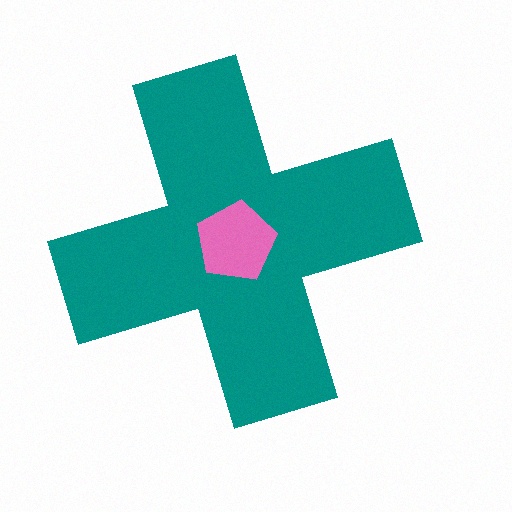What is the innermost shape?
The pink pentagon.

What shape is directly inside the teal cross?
The pink pentagon.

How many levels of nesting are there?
2.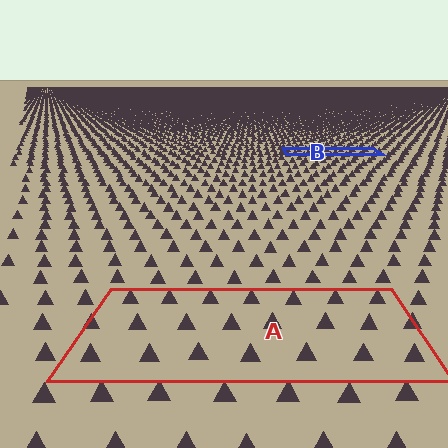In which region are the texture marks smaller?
The texture marks are smaller in region B, because it is farther away.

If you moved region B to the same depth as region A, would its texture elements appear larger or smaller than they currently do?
They would appear larger. At a closer depth, the same texture elements are projected at a bigger on-screen size.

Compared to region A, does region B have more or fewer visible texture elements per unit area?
Region B has more texture elements per unit area — they are packed more densely because it is farther away.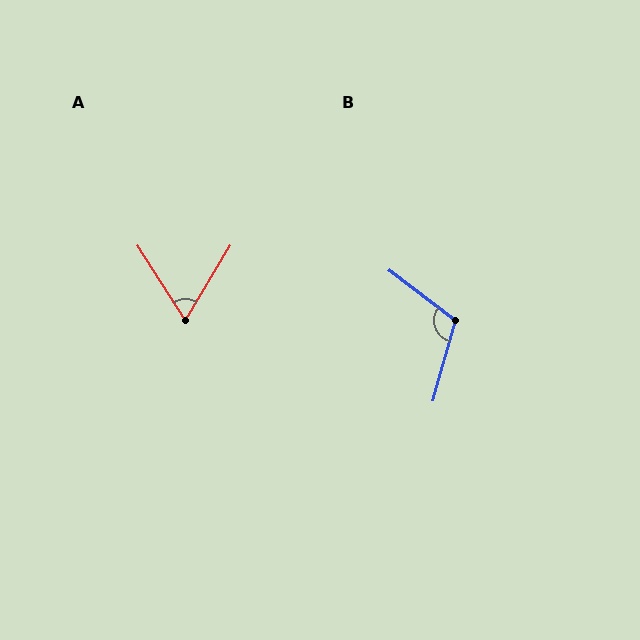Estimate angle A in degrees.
Approximately 63 degrees.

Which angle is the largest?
B, at approximately 112 degrees.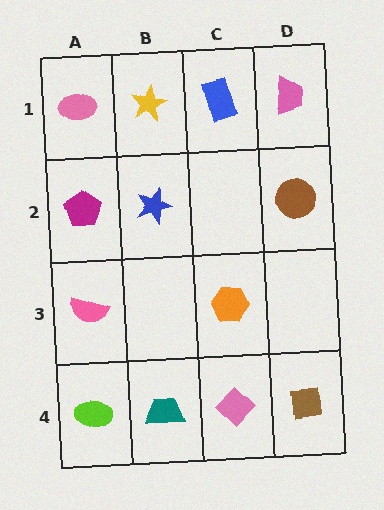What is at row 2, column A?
A magenta pentagon.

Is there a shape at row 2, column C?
No, that cell is empty.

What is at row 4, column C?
A pink diamond.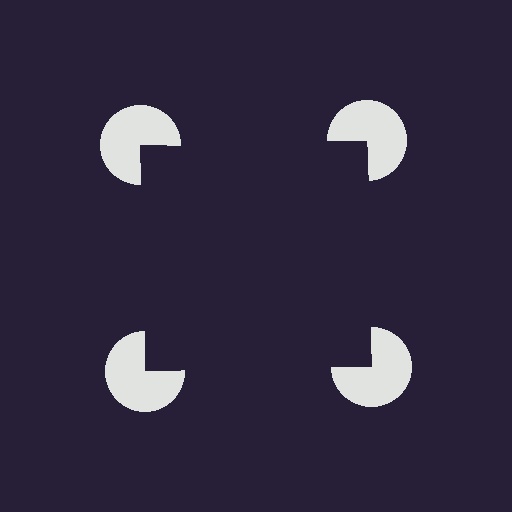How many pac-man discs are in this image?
There are 4 — one at each vertex of the illusory square.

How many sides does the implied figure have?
4 sides.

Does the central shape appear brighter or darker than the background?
It typically appears slightly darker than the background, even though no actual brightness change is drawn.